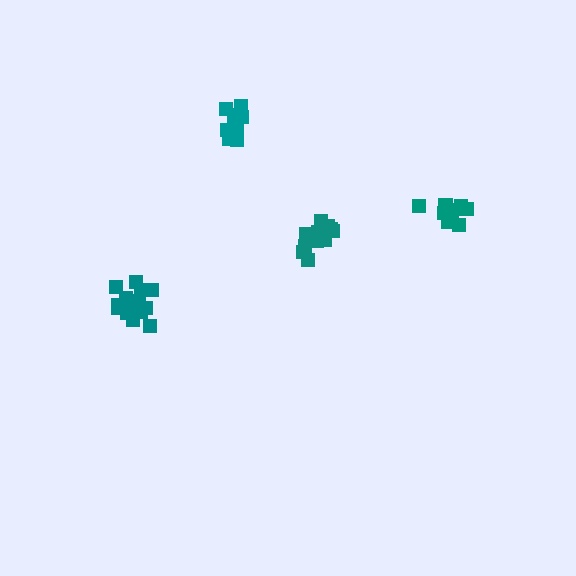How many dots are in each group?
Group 1: 13 dots, Group 2: 11 dots, Group 3: 15 dots, Group 4: 14 dots (53 total).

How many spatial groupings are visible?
There are 4 spatial groupings.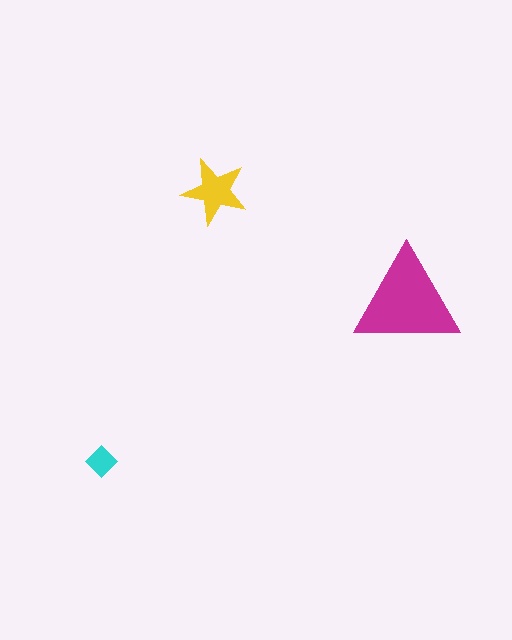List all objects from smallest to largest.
The cyan diamond, the yellow star, the magenta triangle.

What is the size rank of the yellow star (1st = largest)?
2nd.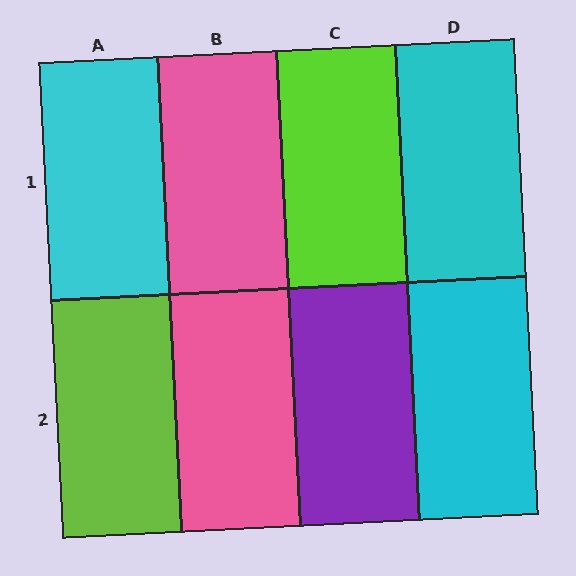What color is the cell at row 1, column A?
Cyan.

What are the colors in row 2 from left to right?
Lime, pink, purple, cyan.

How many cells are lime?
2 cells are lime.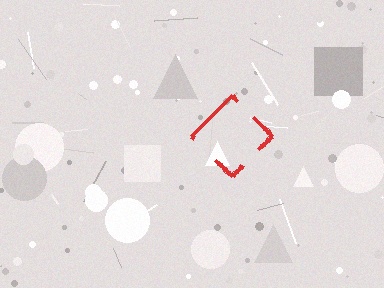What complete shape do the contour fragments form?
The contour fragments form a diamond.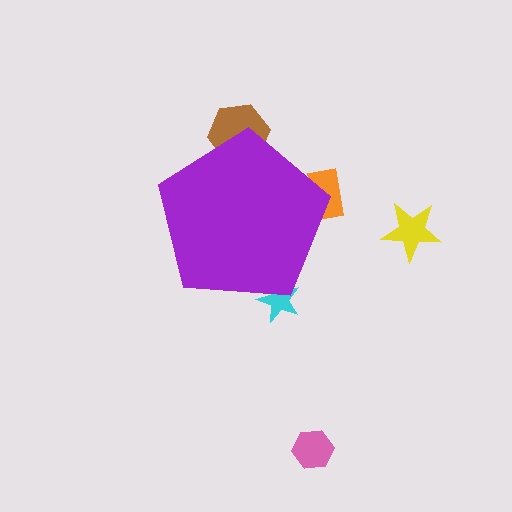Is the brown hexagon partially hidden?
Yes, the brown hexagon is partially hidden behind the purple pentagon.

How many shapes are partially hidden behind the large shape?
3 shapes are partially hidden.